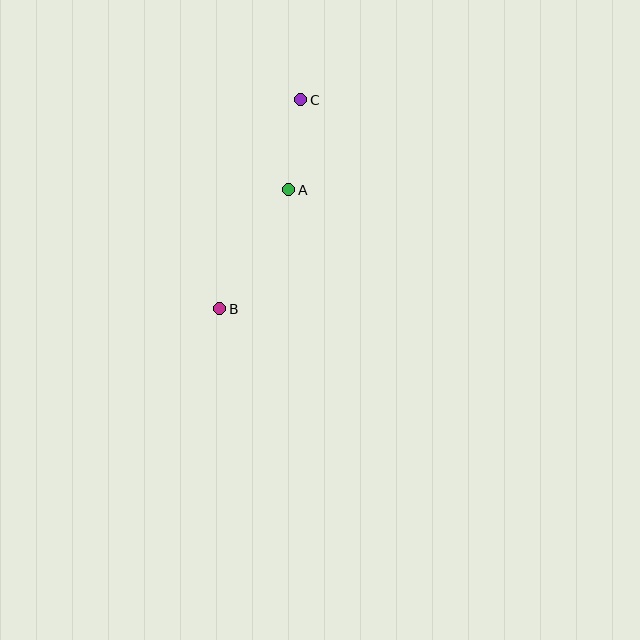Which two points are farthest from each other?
Points B and C are farthest from each other.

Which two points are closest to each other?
Points A and C are closest to each other.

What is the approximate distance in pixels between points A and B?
The distance between A and B is approximately 137 pixels.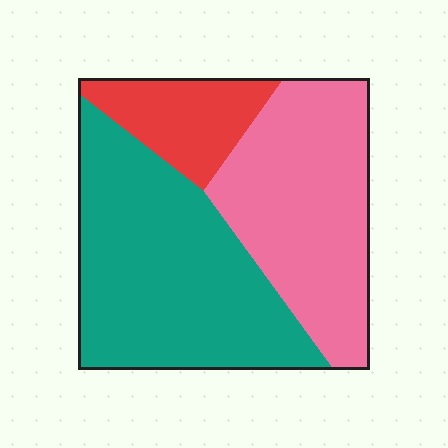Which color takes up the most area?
Teal, at roughly 45%.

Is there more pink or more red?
Pink.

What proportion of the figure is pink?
Pink takes up about three eighths (3/8) of the figure.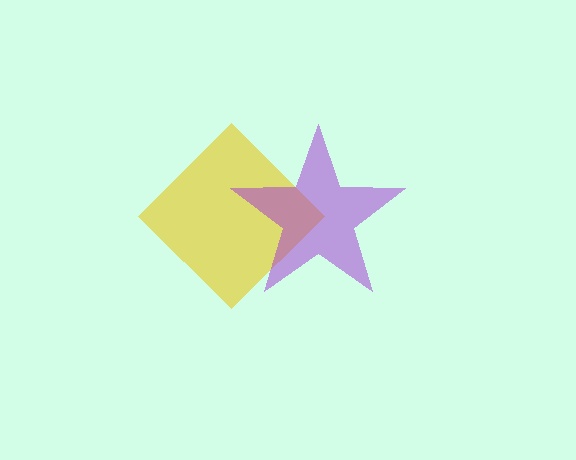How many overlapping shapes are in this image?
There are 2 overlapping shapes in the image.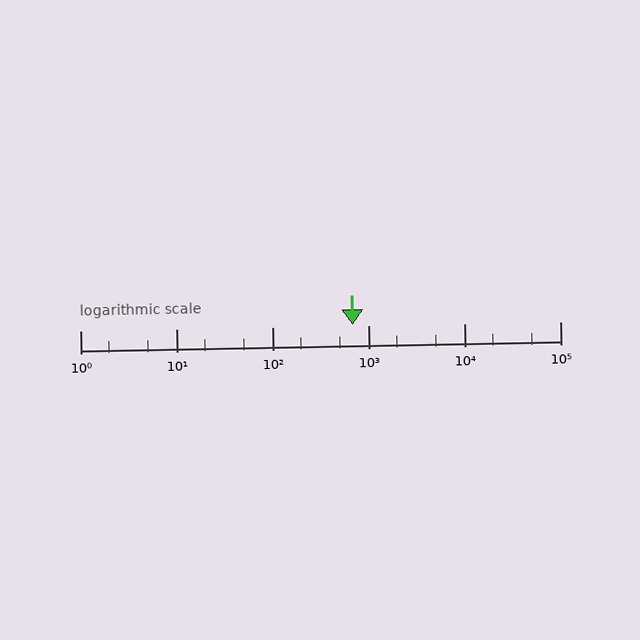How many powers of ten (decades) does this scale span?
The scale spans 5 decades, from 1 to 100000.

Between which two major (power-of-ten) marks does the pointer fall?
The pointer is between 100 and 1000.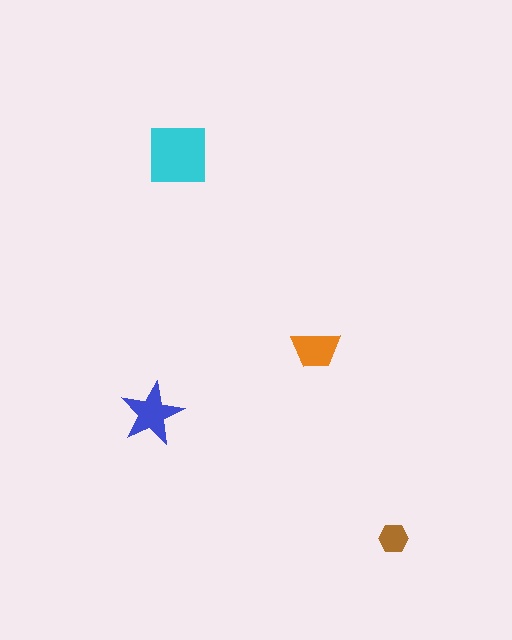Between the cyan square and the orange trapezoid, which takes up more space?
The cyan square.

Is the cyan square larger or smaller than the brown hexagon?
Larger.